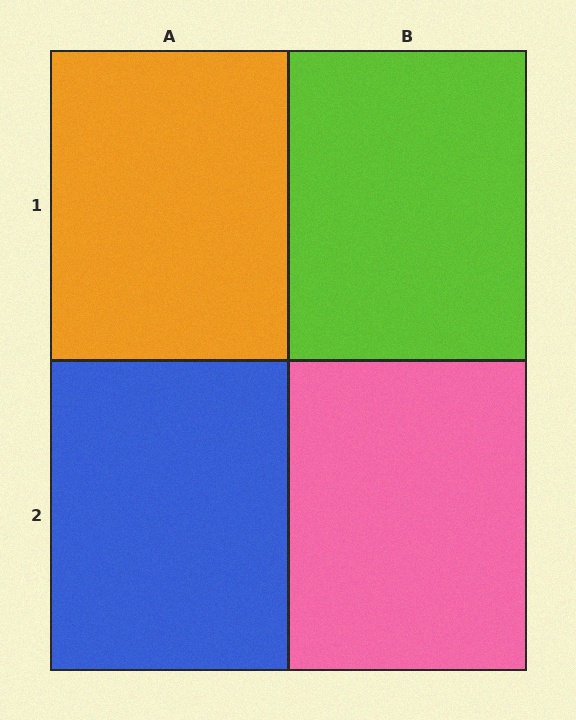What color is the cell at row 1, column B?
Lime.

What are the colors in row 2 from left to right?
Blue, pink.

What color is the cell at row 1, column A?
Orange.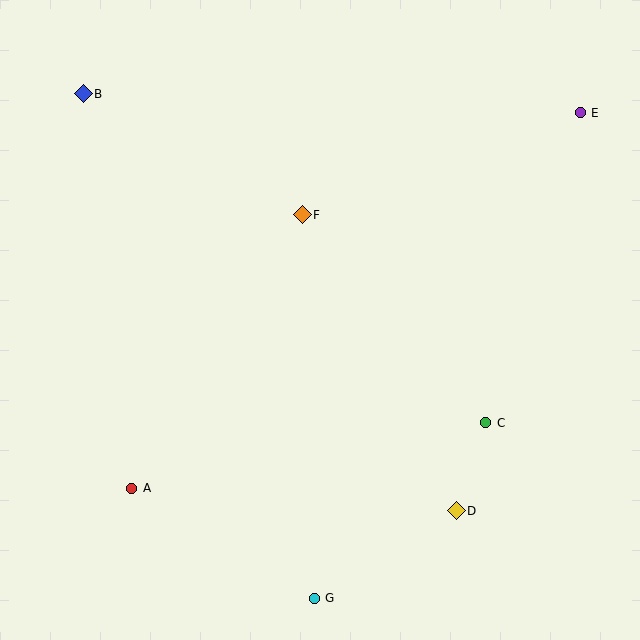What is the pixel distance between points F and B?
The distance between F and B is 250 pixels.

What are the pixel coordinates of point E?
Point E is at (580, 113).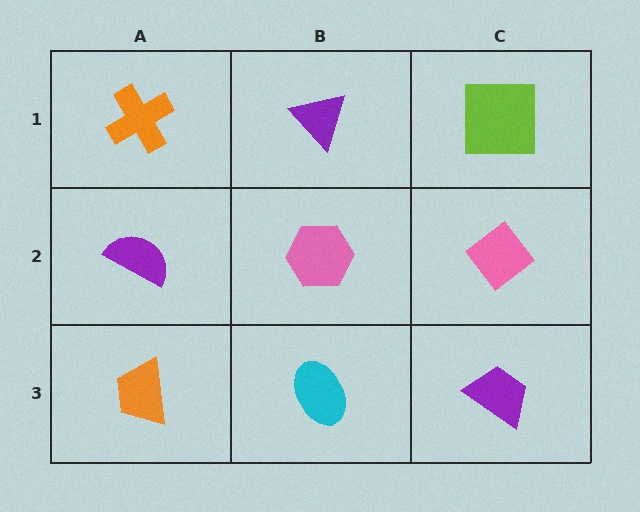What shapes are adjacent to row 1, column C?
A pink diamond (row 2, column C), a purple triangle (row 1, column B).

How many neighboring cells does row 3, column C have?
2.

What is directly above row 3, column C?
A pink diamond.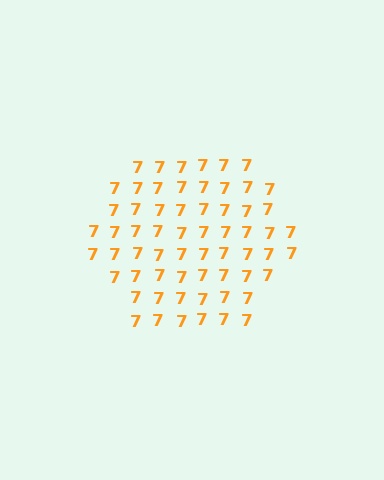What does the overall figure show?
The overall figure shows a hexagon.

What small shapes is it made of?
It is made of small digit 7's.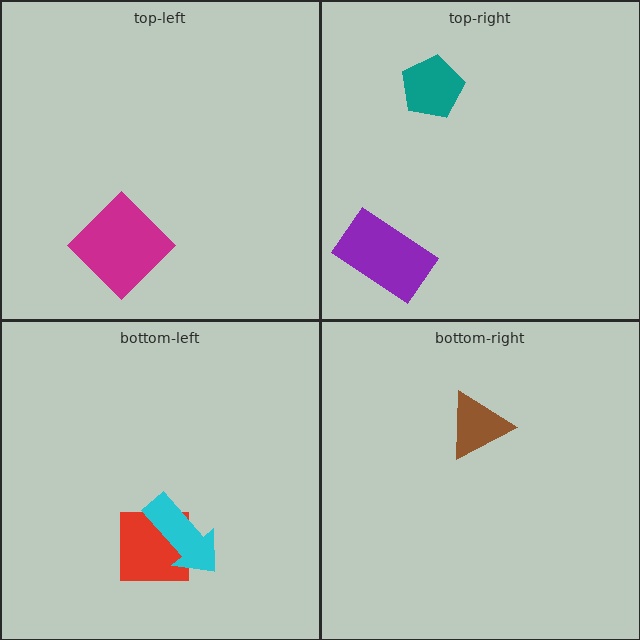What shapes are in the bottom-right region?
The brown triangle.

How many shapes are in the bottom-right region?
1.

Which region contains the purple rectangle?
The top-right region.